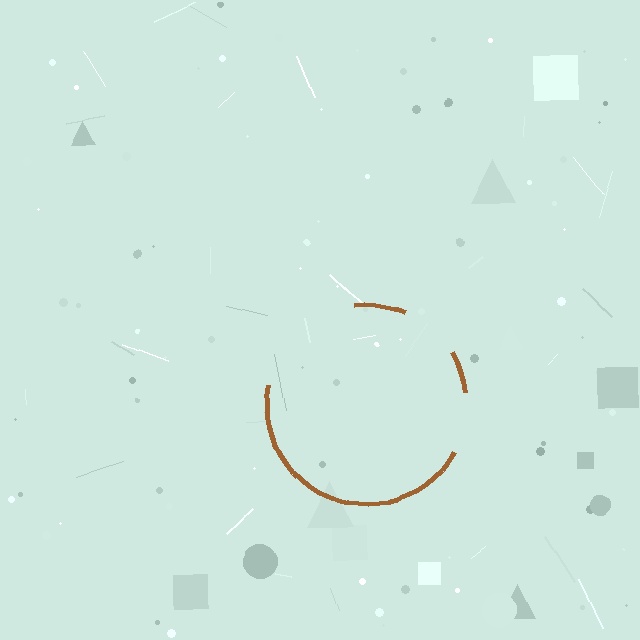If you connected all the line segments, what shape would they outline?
They would outline a circle.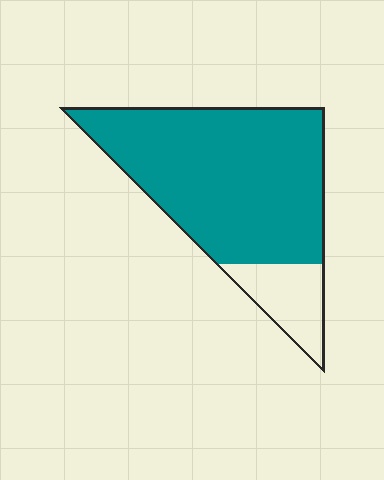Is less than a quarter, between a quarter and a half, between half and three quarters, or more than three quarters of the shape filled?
More than three quarters.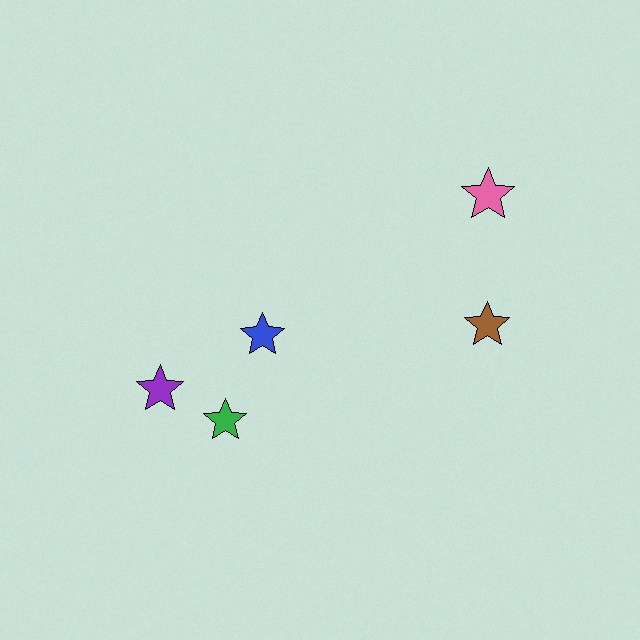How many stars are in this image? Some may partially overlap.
There are 5 stars.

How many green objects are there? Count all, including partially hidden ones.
There is 1 green object.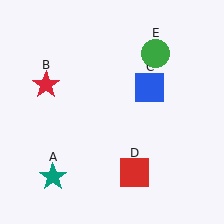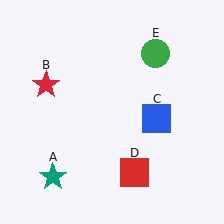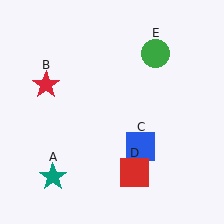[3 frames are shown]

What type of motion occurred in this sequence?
The blue square (object C) rotated clockwise around the center of the scene.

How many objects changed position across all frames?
1 object changed position: blue square (object C).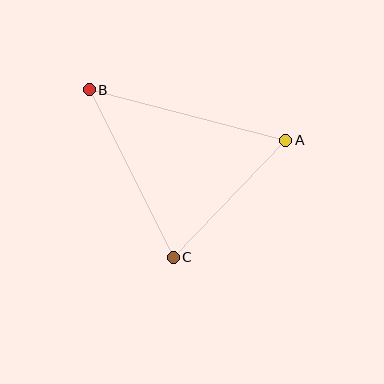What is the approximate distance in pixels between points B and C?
The distance between B and C is approximately 187 pixels.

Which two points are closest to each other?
Points A and C are closest to each other.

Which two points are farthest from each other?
Points A and B are farthest from each other.